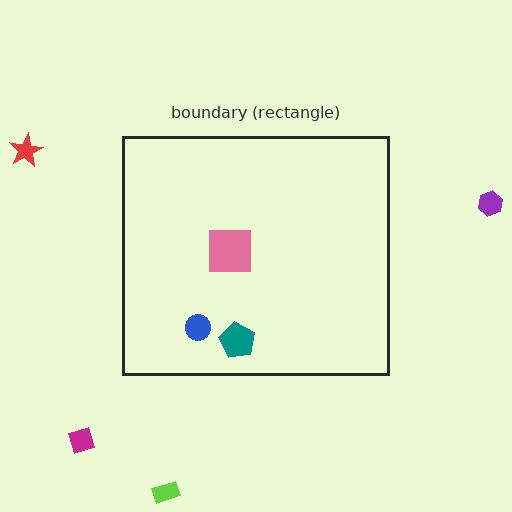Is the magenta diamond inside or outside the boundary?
Outside.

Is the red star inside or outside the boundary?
Outside.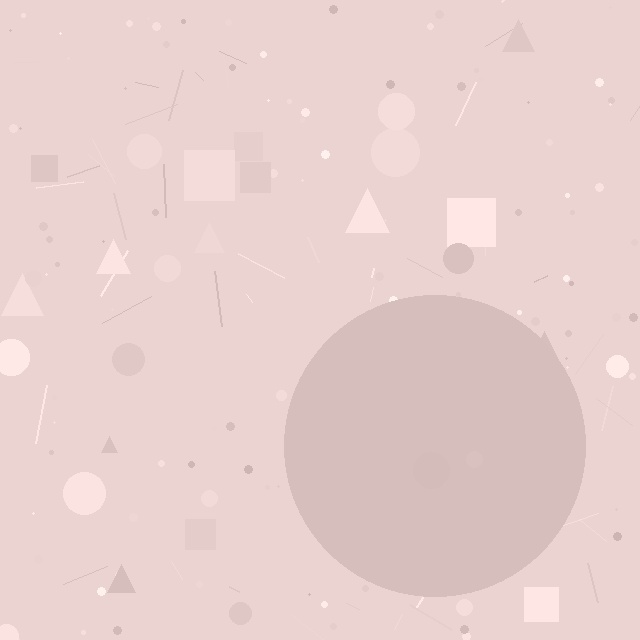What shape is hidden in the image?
A circle is hidden in the image.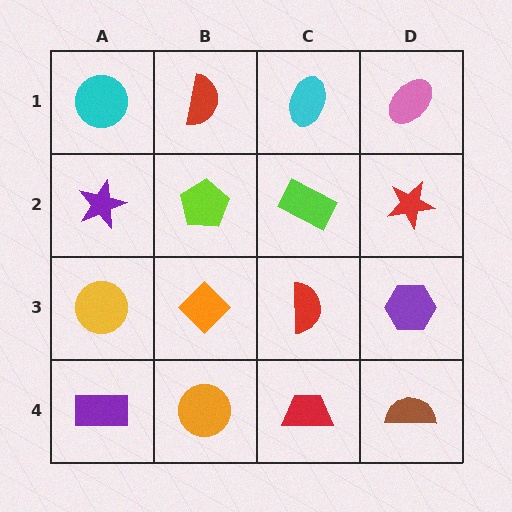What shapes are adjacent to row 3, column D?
A red star (row 2, column D), a brown semicircle (row 4, column D), a red semicircle (row 3, column C).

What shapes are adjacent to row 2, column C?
A cyan ellipse (row 1, column C), a red semicircle (row 3, column C), a lime pentagon (row 2, column B), a red star (row 2, column D).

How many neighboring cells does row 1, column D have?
2.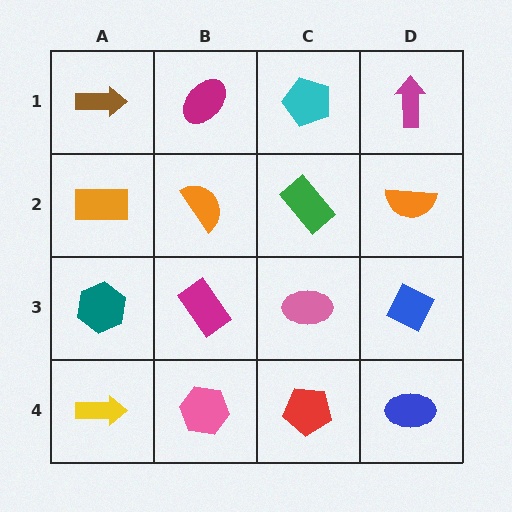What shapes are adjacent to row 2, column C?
A cyan pentagon (row 1, column C), a pink ellipse (row 3, column C), an orange semicircle (row 2, column B), an orange semicircle (row 2, column D).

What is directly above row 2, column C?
A cyan pentagon.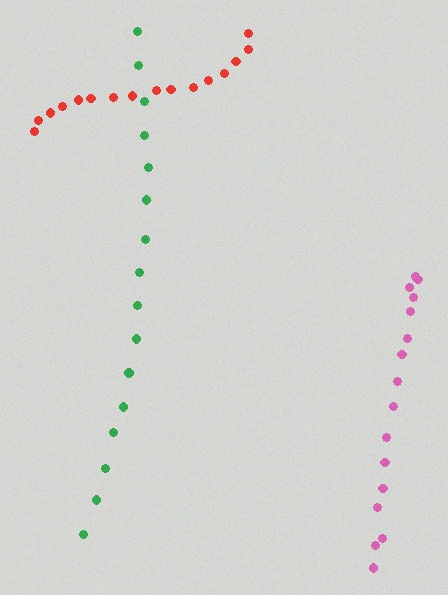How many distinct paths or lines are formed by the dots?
There are 3 distinct paths.